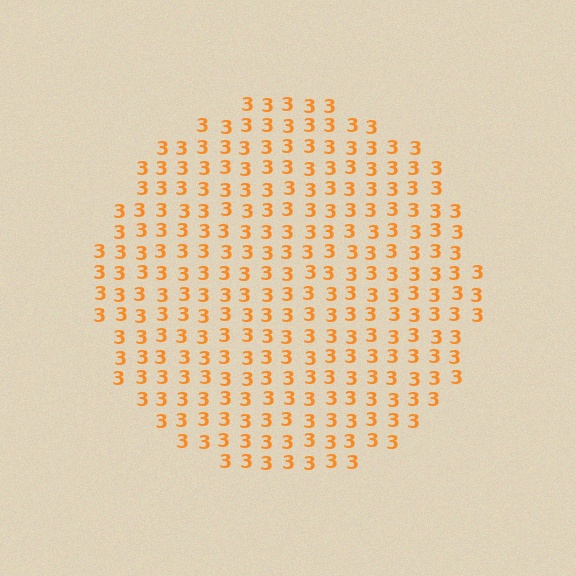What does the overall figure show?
The overall figure shows a circle.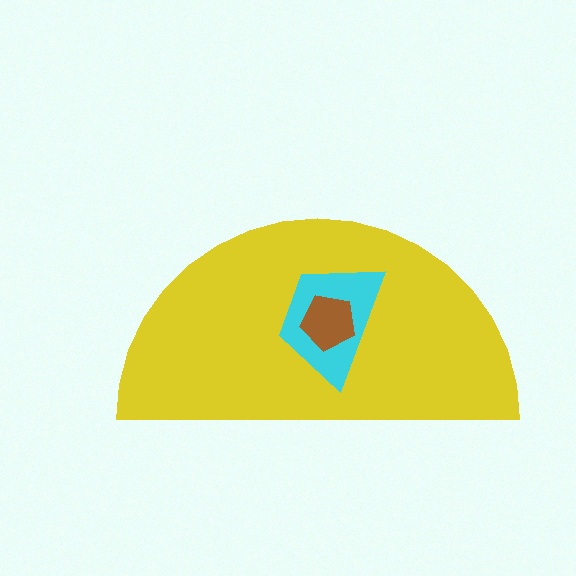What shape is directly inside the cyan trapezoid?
The brown pentagon.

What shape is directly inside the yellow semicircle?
The cyan trapezoid.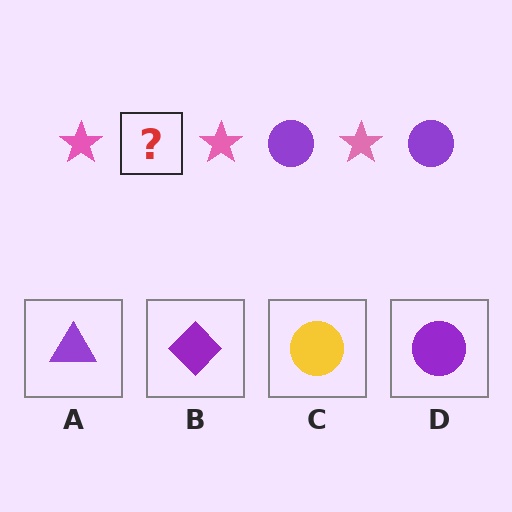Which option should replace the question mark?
Option D.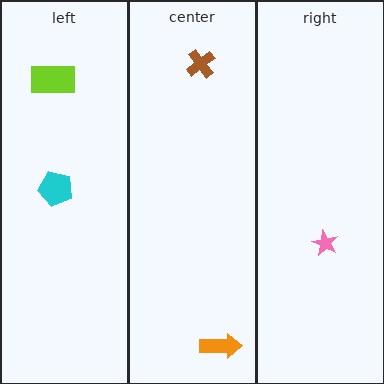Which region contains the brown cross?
The center region.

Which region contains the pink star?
The right region.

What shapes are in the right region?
The pink star.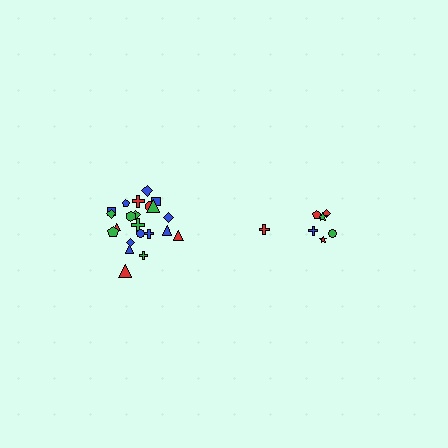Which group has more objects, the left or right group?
The left group.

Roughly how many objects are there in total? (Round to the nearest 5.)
Roughly 30 objects in total.